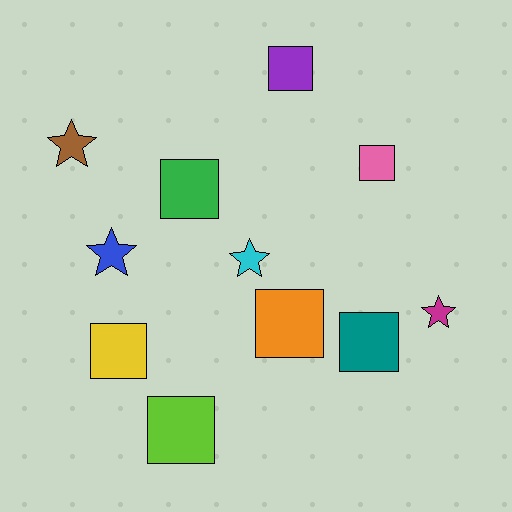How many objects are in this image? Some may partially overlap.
There are 11 objects.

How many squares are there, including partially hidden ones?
There are 7 squares.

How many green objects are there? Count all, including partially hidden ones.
There is 1 green object.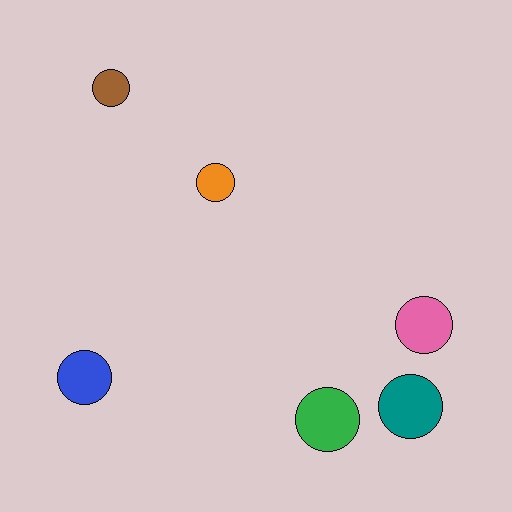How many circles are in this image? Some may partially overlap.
There are 6 circles.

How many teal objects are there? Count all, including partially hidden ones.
There is 1 teal object.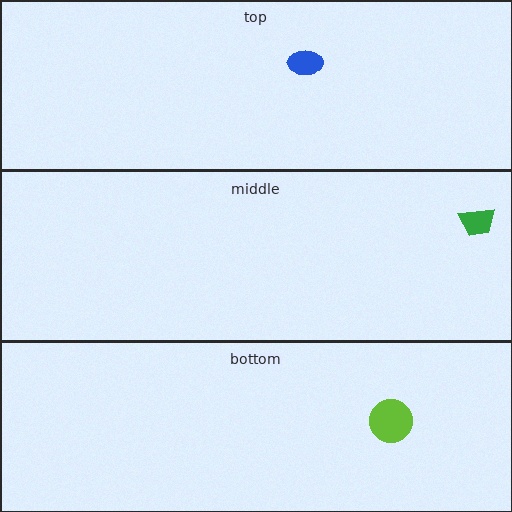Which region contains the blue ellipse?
The top region.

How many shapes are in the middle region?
1.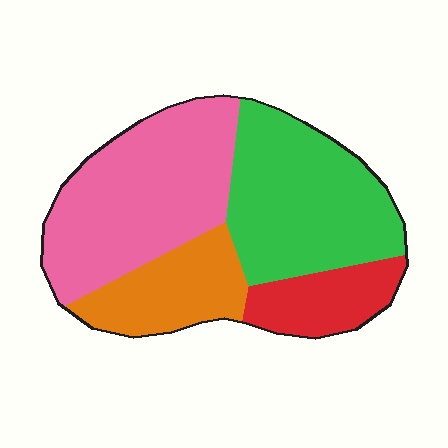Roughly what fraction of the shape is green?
Green covers about 35% of the shape.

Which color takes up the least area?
Red, at roughly 15%.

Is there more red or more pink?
Pink.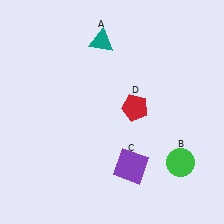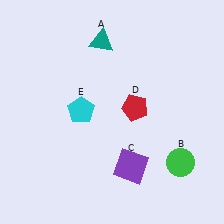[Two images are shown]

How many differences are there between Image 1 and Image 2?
There is 1 difference between the two images.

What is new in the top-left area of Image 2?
A cyan pentagon (E) was added in the top-left area of Image 2.